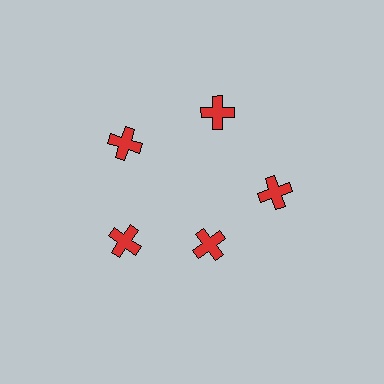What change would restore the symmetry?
The symmetry would be restored by moving it outward, back onto the ring so that all 5 crosses sit at equal angles and equal distance from the center.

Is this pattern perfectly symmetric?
No. The 5 red crosses are arranged in a ring, but one element near the 5 o'clock position is pulled inward toward the center, breaking the 5-fold rotational symmetry.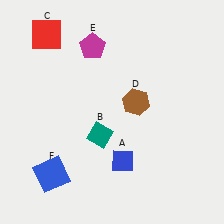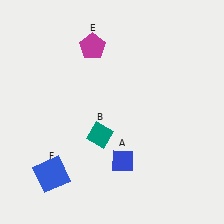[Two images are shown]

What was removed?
The brown hexagon (D), the red square (C) were removed in Image 2.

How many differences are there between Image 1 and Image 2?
There are 2 differences between the two images.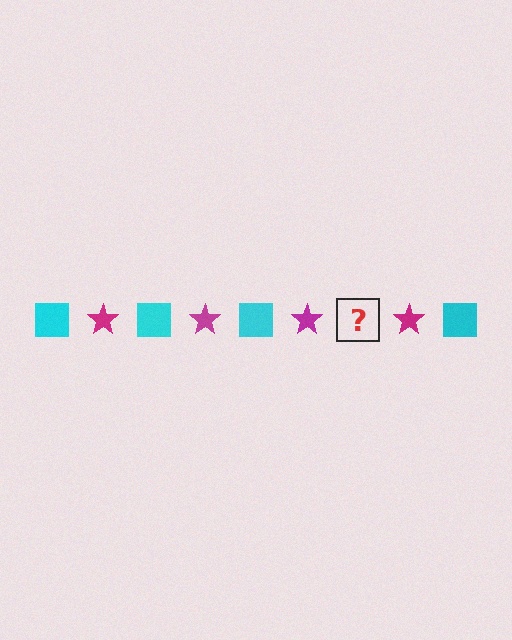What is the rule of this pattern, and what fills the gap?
The rule is that the pattern alternates between cyan square and magenta star. The gap should be filled with a cyan square.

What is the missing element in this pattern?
The missing element is a cyan square.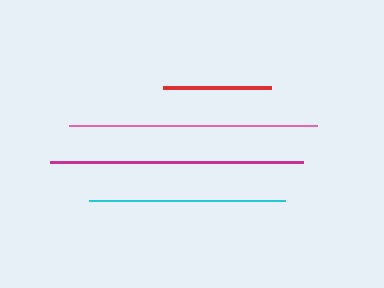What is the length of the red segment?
The red segment is approximately 108 pixels long.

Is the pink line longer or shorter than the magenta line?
The magenta line is longer than the pink line.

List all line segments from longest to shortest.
From longest to shortest: magenta, pink, cyan, red.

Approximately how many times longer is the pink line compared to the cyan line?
The pink line is approximately 1.3 times the length of the cyan line.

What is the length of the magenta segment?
The magenta segment is approximately 254 pixels long.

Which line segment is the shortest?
The red line is the shortest at approximately 108 pixels.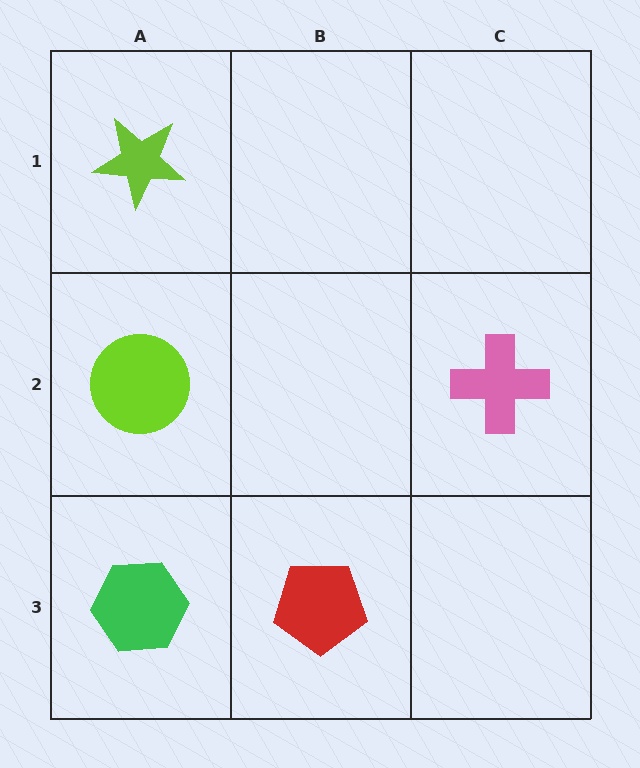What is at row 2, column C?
A pink cross.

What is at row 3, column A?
A green hexagon.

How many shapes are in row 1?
1 shape.